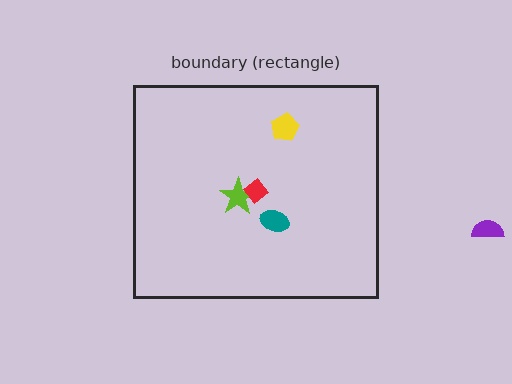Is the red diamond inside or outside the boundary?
Inside.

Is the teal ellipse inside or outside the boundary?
Inside.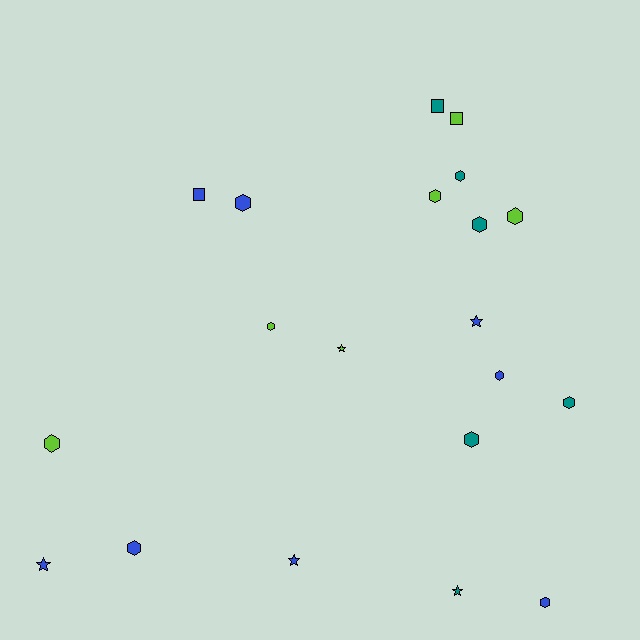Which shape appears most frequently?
Hexagon, with 12 objects.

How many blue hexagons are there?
There are 4 blue hexagons.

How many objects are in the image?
There are 20 objects.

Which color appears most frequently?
Blue, with 8 objects.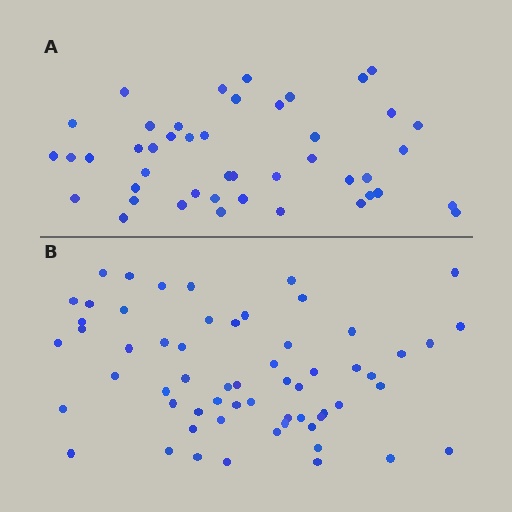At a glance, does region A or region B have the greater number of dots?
Region B (the bottom region) has more dots.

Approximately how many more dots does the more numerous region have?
Region B has approximately 15 more dots than region A.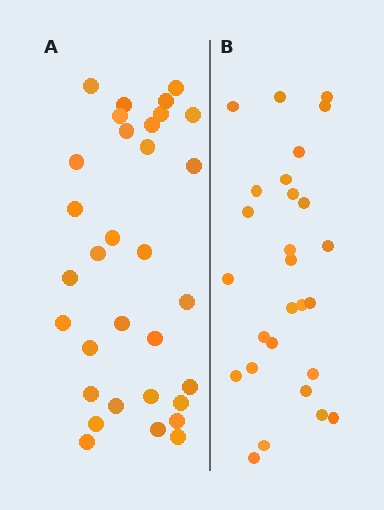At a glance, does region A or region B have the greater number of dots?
Region A (the left region) has more dots.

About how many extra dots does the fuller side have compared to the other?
Region A has about 5 more dots than region B.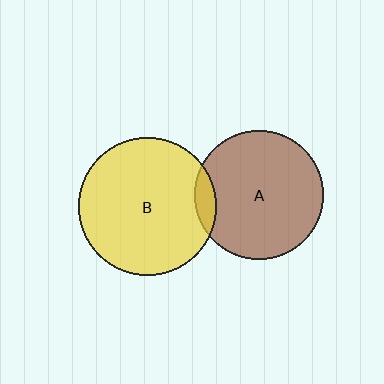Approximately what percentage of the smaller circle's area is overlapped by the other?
Approximately 10%.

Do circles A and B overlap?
Yes.